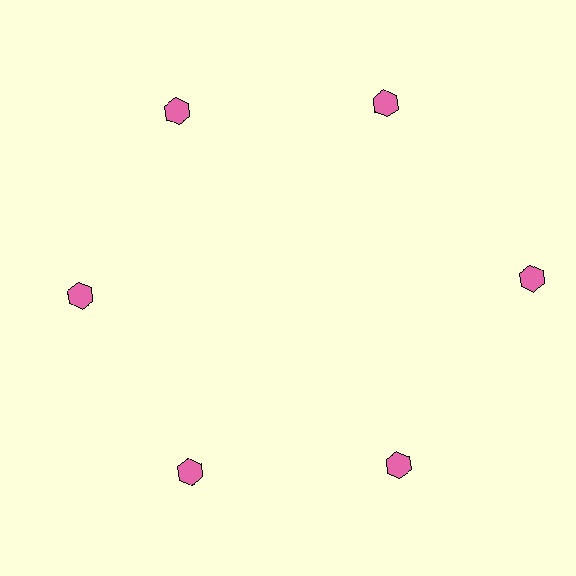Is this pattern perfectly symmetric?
No. The 6 pink hexagons are arranged in a ring, but one element near the 3 o'clock position is pushed outward from the center, breaking the 6-fold rotational symmetry.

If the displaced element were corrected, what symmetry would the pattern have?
It would have 6-fold rotational symmetry — the pattern would map onto itself every 60 degrees.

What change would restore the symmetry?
The symmetry would be restored by moving it inward, back onto the ring so that all 6 hexagons sit at equal angles and equal distance from the center.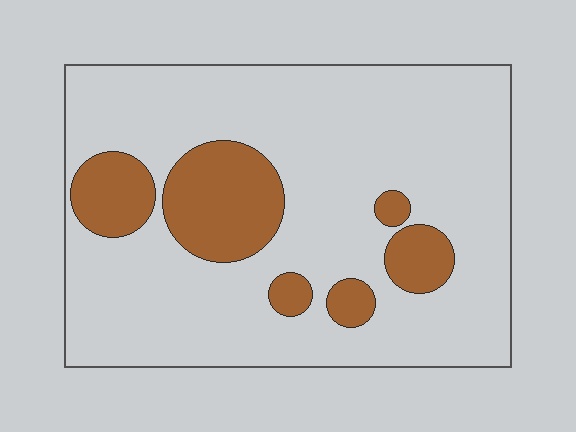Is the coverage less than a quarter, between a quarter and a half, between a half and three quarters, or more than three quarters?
Less than a quarter.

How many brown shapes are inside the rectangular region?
6.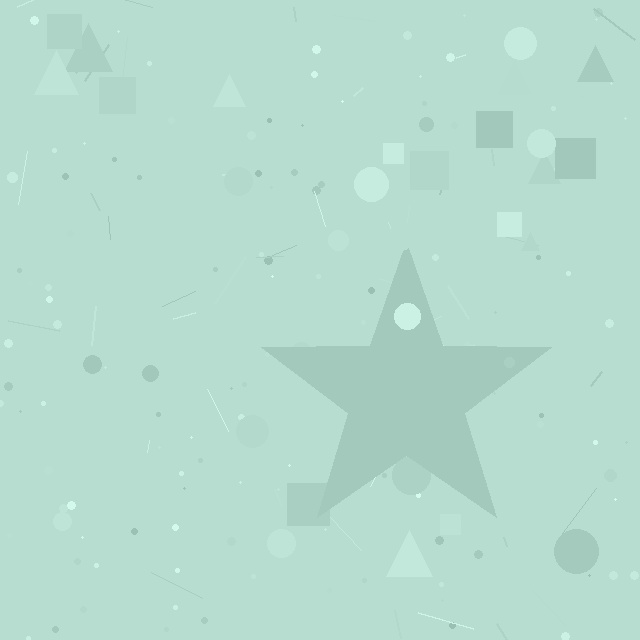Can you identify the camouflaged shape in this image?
The camouflaged shape is a star.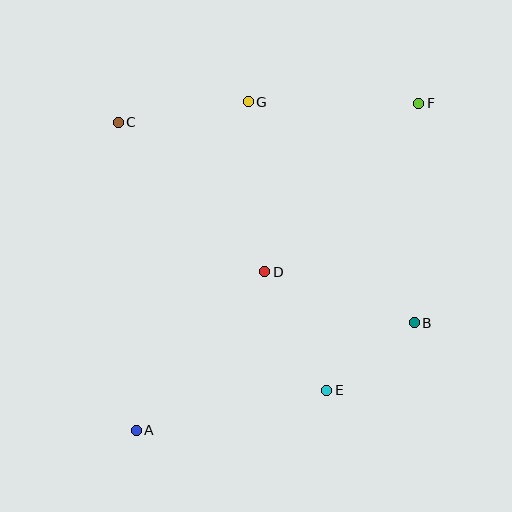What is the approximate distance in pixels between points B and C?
The distance between B and C is approximately 357 pixels.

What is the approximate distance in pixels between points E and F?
The distance between E and F is approximately 302 pixels.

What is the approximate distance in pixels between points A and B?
The distance between A and B is approximately 298 pixels.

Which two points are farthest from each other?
Points A and F are farthest from each other.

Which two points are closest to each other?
Points B and E are closest to each other.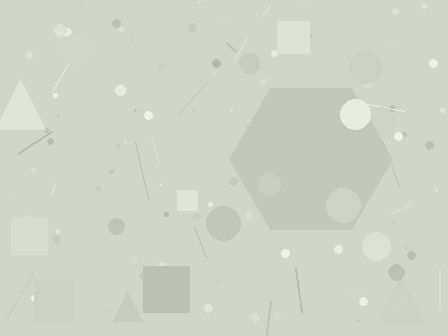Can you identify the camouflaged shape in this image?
The camouflaged shape is a hexagon.